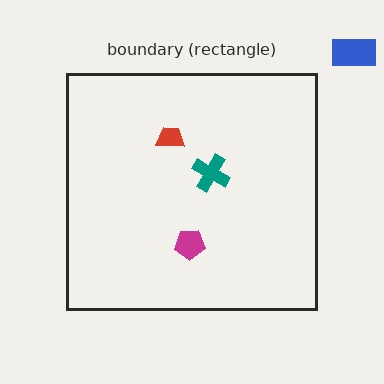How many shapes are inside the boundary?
3 inside, 1 outside.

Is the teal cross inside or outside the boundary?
Inside.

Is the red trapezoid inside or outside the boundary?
Inside.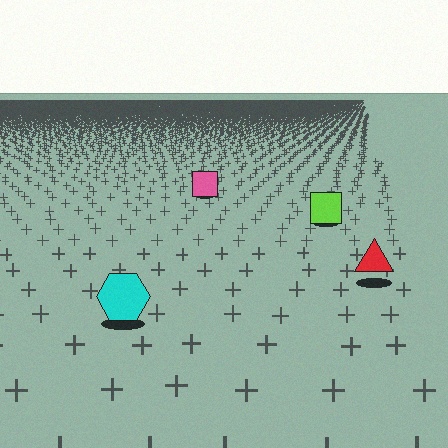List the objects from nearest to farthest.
From nearest to farthest: the cyan hexagon, the red triangle, the lime square, the pink square.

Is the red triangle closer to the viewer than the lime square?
Yes. The red triangle is closer — you can tell from the texture gradient: the ground texture is coarser near it.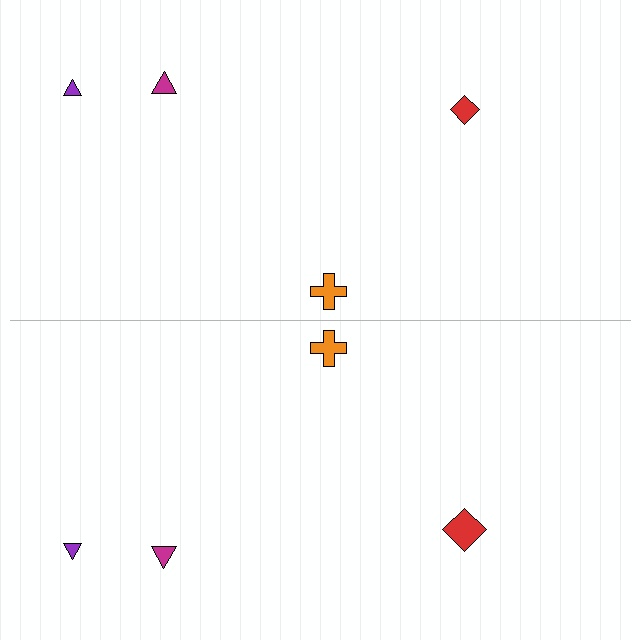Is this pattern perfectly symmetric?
No, the pattern is not perfectly symmetric. The red diamond on the bottom side has a different size than its mirror counterpart.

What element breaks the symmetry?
The red diamond on the bottom side has a different size than its mirror counterpart.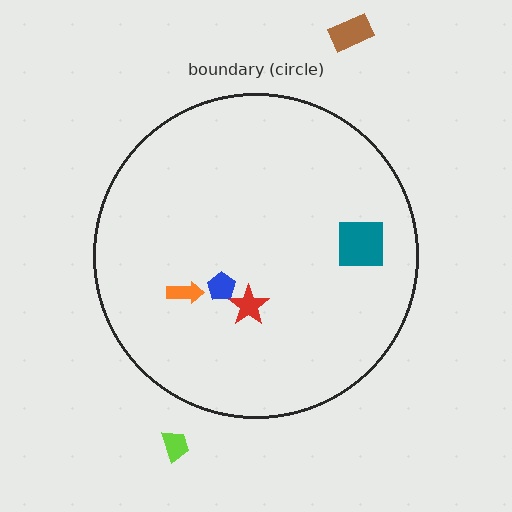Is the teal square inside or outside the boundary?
Inside.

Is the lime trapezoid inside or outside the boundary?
Outside.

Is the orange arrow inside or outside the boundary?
Inside.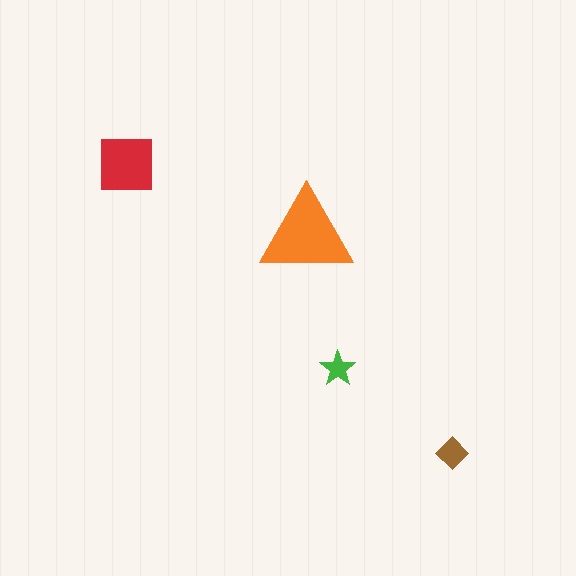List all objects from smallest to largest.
The green star, the brown diamond, the red square, the orange triangle.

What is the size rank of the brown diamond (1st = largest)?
3rd.